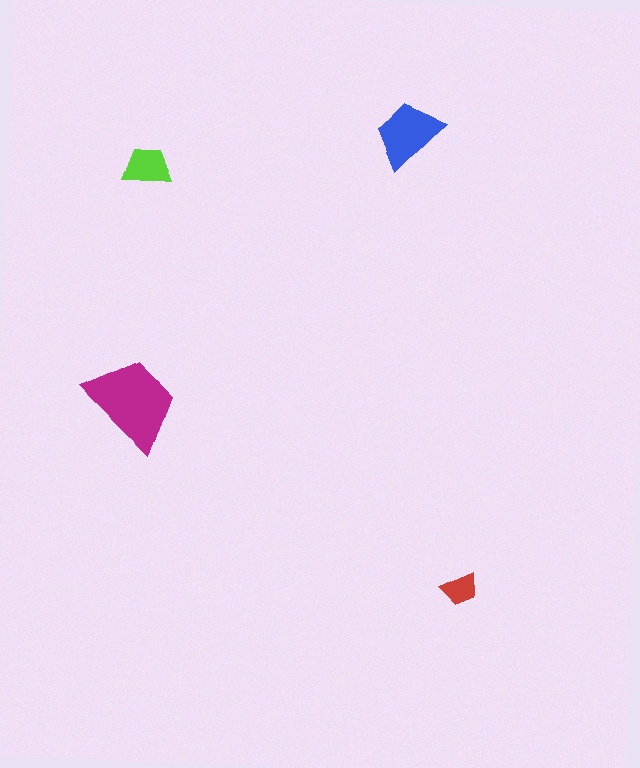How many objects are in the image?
There are 4 objects in the image.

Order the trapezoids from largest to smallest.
the magenta one, the blue one, the lime one, the red one.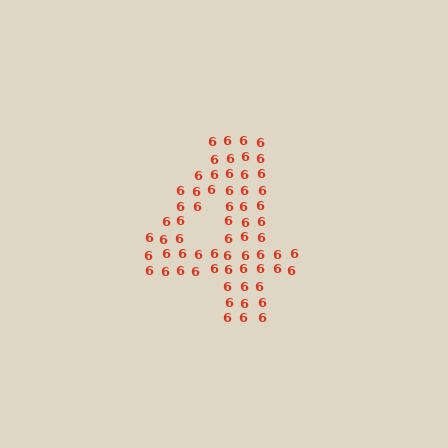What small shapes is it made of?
It is made of small digit 6's.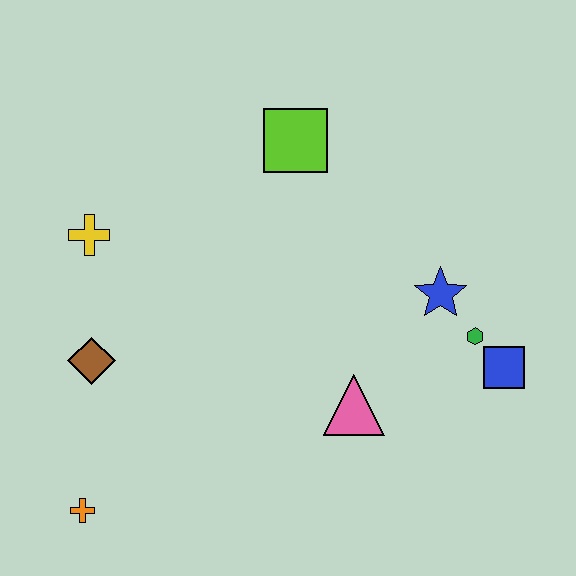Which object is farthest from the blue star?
The orange cross is farthest from the blue star.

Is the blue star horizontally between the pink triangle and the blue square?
Yes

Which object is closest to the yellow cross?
The brown diamond is closest to the yellow cross.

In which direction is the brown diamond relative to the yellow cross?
The brown diamond is below the yellow cross.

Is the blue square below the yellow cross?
Yes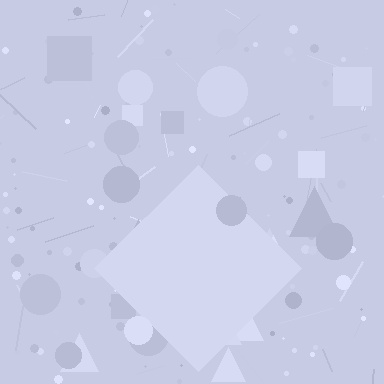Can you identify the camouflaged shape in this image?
The camouflaged shape is a diamond.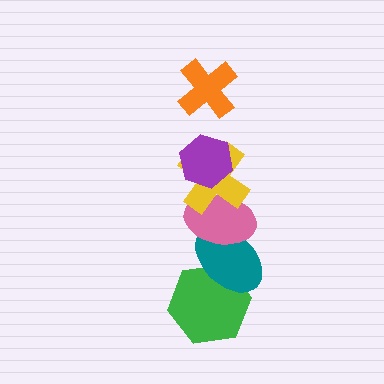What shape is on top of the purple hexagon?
The orange cross is on top of the purple hexagon.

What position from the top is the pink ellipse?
The pink ellipse is 4th from the top.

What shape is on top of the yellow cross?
The purple hexagon is on top of the yellow cross.